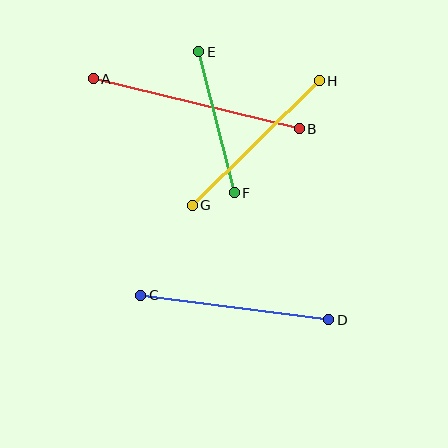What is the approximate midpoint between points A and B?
The midpoint is at approximately (196, 104) pixels.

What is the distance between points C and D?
The distance is approximately 189 pixels.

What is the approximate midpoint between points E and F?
The midpoint is at approximately (216, 122) pixels.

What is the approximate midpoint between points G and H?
The midpoint is at approximately (256, 143) pixels.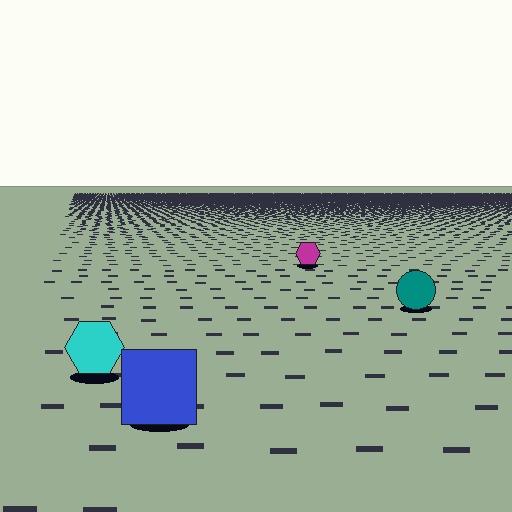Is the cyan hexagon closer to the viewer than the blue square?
No. The blue square is closer — you can tell from the texture gradient: the ground texture is coarser near it.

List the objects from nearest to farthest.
From nearest to farthest: the blue square, the cyan hexagon, the teal circle, the magenta hexagon.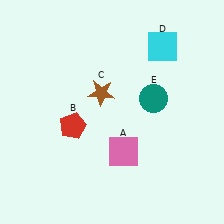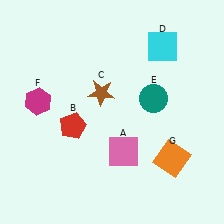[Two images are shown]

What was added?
A magenta hexagon (F), an orange square (G) were added in Image 2.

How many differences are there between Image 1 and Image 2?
There are 2 differences between the two images.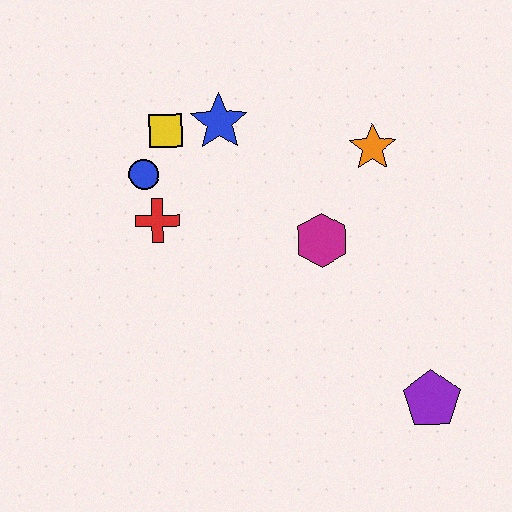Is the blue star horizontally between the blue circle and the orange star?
Yes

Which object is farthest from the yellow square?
The purple pentagon is farthest from the yellow square.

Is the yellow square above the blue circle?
Yes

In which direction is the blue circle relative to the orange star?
The blue circle is to the left of the orange star.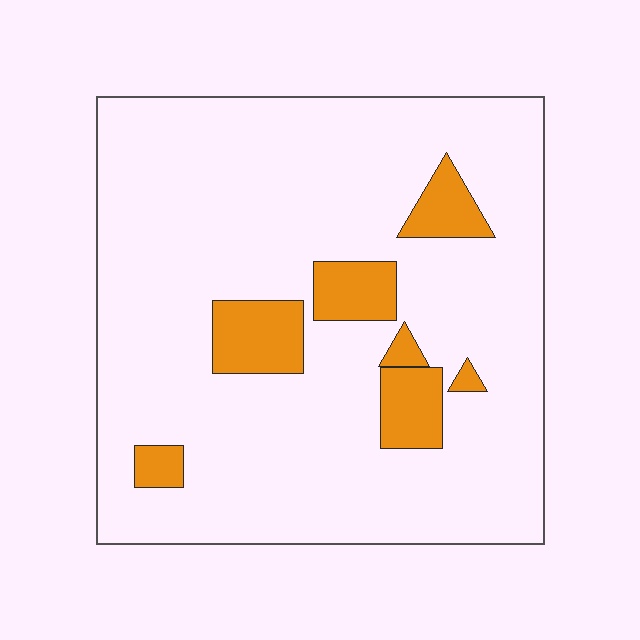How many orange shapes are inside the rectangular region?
7.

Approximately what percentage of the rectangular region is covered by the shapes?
Approximately 15%.